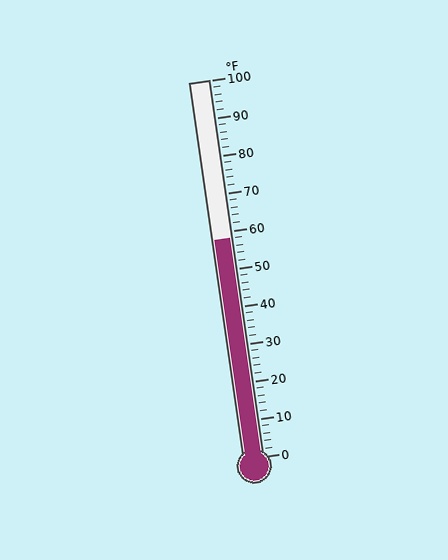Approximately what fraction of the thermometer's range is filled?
The thermometer is filled to approximately 60% of its range.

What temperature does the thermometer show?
The thermometer shows approximately 58°F.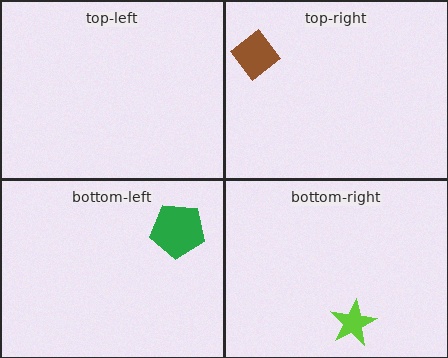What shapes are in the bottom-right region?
The lime star.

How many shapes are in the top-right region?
1.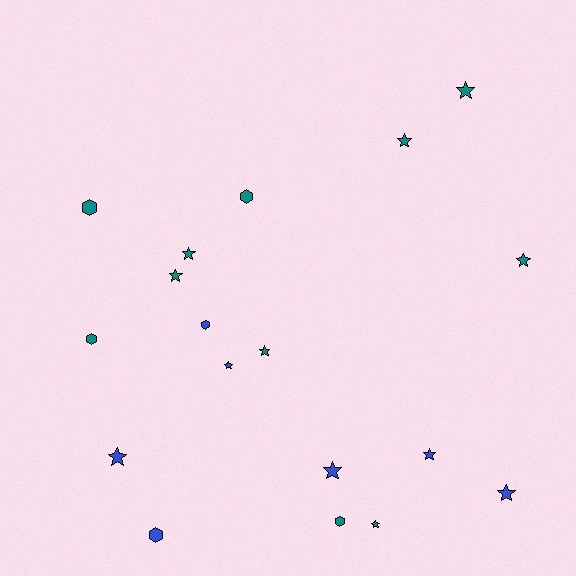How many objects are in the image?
There are 18 objects.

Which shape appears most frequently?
Star, with 12 objects.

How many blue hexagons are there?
There are 2 blue hexagons.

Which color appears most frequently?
Teal, with 11 objects.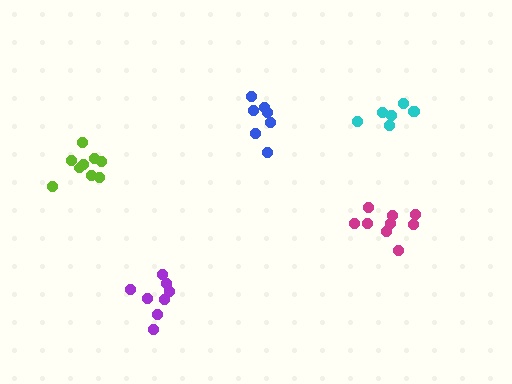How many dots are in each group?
Group 1: 7 dots, Group 2: 9 dots, Group 3: 9 dots, Group 4: 8 dots, Group 5: 7 dots (40 total).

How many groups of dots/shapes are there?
There are 5 groups.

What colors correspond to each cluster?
The clusters are colored: cyan, magenta, lime, purple, blue.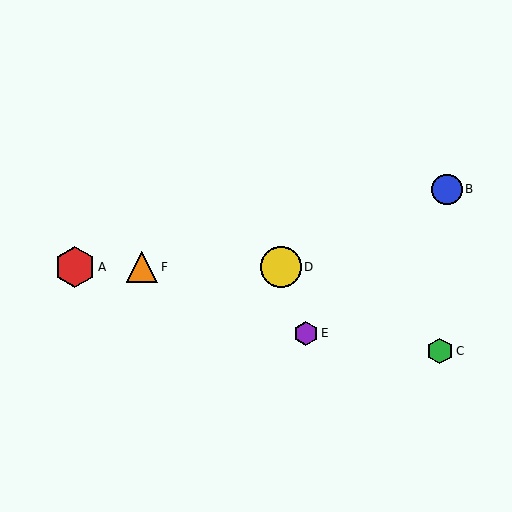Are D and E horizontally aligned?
No, D is at y≈267 and E is at y≈333.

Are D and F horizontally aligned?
Yes, both are at y≈267.